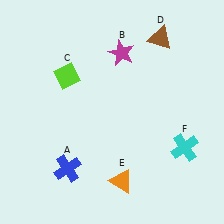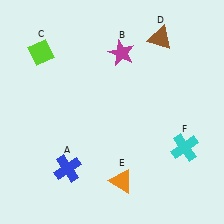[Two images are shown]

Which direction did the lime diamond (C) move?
The lime diamond (C) moved left.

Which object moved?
The lime diamond (C) moved left.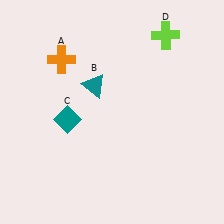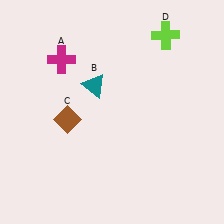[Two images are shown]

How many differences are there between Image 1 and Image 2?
There are 2 differences between the two images.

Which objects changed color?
A changed from orange to magenta. C changed from teal to brown.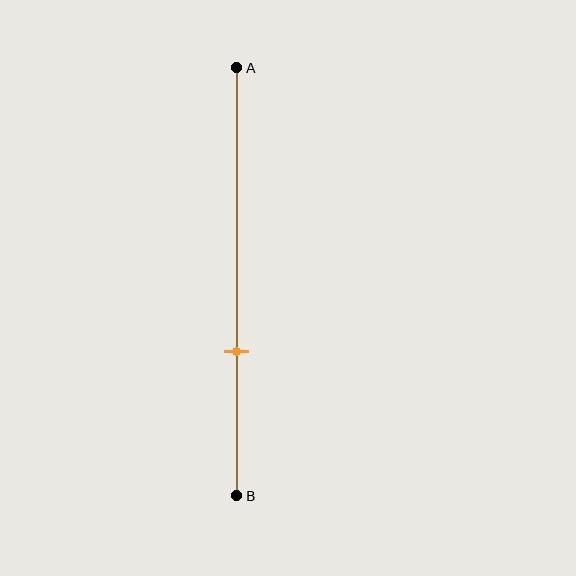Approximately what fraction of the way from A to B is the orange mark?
The orange mark is approximately 65% of the way from A to B.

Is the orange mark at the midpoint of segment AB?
No, the mark is at about 65% from A, not at the 50% midpoint.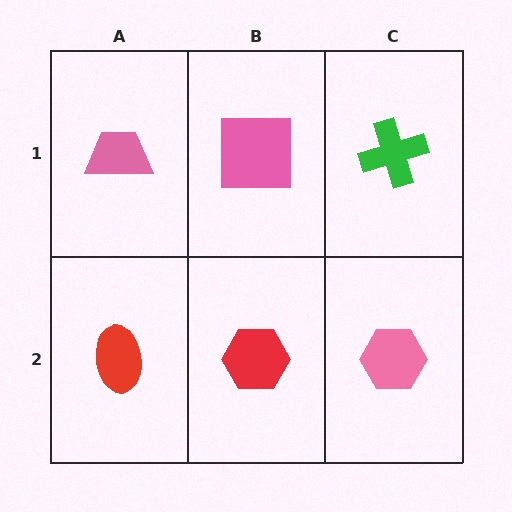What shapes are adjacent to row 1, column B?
A red hexagon (row 2, column B), a pink trapezoid (row 1, column A), a green cross (row 1, column C).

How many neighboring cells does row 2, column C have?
2.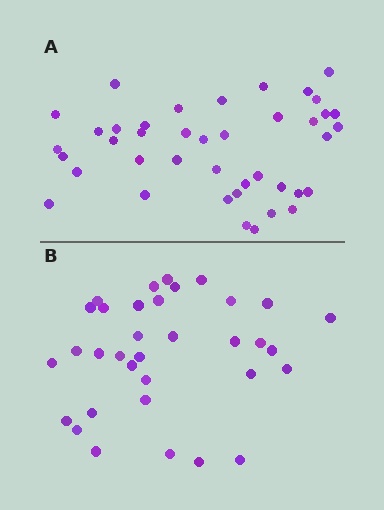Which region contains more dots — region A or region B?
Region A (the top region) has more dots.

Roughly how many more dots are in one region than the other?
Region A has roughly 8 or so more dots than region B.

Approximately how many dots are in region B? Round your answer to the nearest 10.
About 30 dots. (The exact count is 34, which rounds to 30.)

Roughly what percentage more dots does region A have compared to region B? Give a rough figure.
About 20% more.